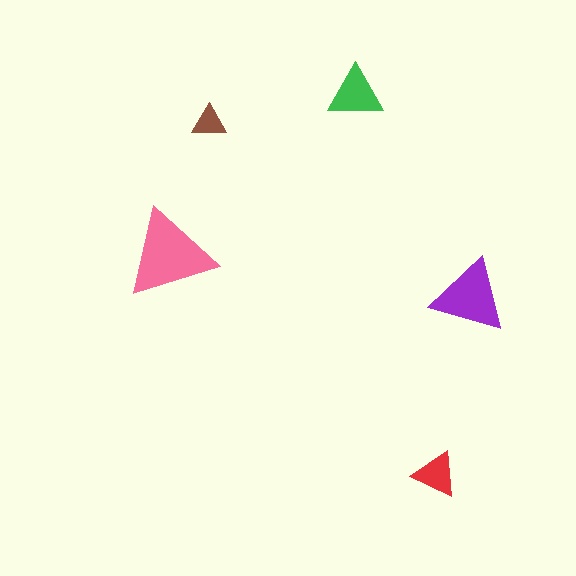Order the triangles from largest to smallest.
the pink one, the purple one, the green one, the red one, the brown one.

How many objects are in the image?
There are 5 objects in the image.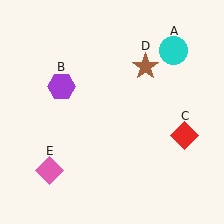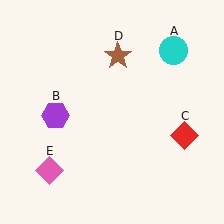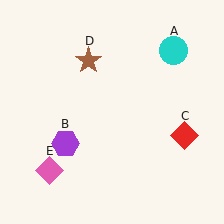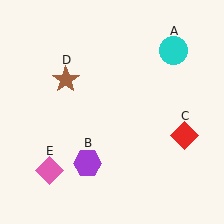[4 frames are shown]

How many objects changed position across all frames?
2 objects changed position: purple hexagon (object B), brown star (object D).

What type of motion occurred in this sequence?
The purple hexagon (object B), brown star (object D) rotated counterclockwise around the center of the scene.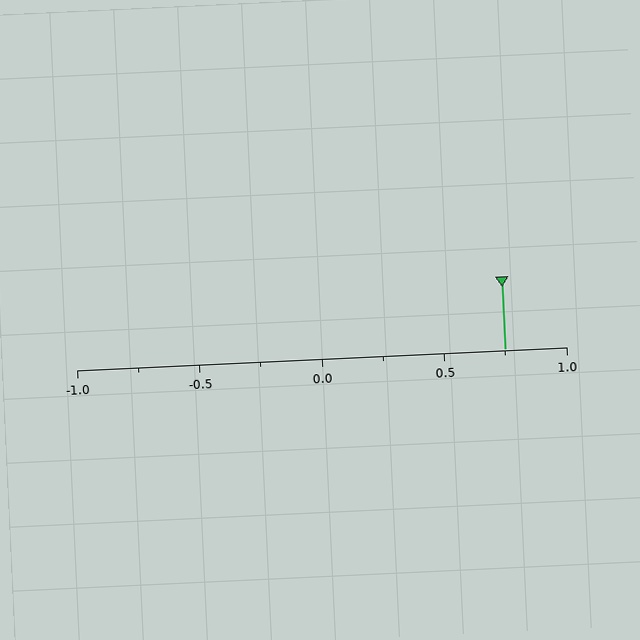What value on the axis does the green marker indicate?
The marker indicates approximately 0.75.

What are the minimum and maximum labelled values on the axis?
The axis runs from -1.0 to 1.0.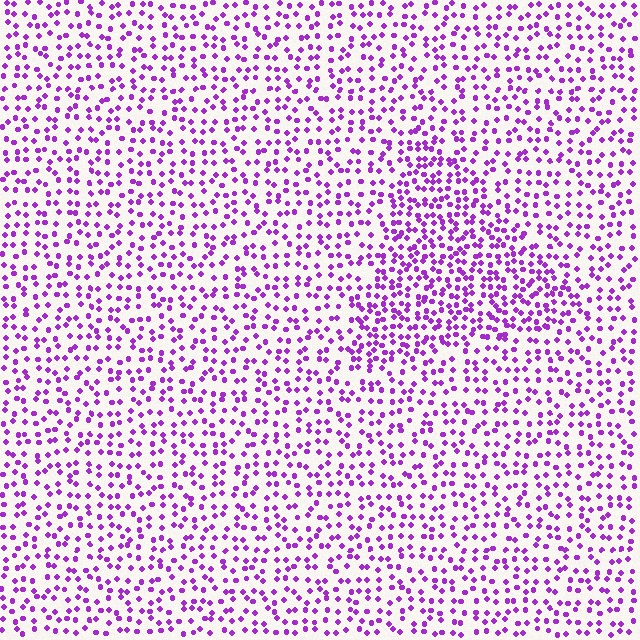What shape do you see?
I see a triangle.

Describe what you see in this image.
The image contains small purple elements arranged at two different densities. A triangle-shaped region is visible where the elements are more densely packed than the surrounding area.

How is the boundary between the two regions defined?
The boundary is defined by a change in element density (approximately 1.7x ratio). All elements are the same color, size, and shape.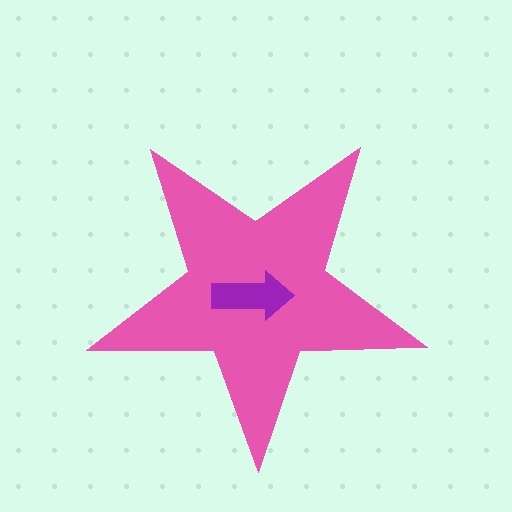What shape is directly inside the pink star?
The purple arrow.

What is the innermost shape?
The purple arrow.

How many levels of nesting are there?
2.